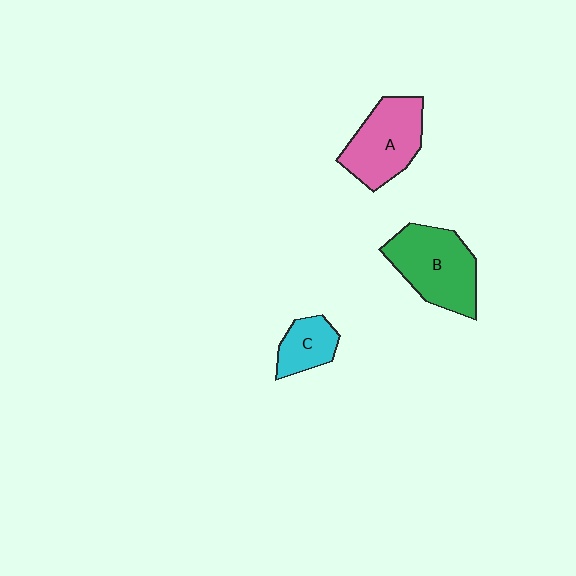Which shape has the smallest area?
Shape C (cyan).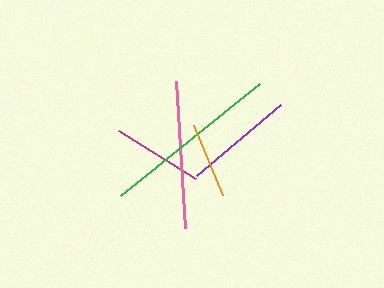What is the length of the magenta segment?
The magenta segment is approximately 90 pixels long.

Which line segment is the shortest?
The orange line is the shortest at approximately 76 pixels.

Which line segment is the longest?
The green line is the longest at approximately 179 pixels.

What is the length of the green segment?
The green segment is approximately 179 pixels long.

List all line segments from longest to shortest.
From longest to shortest: green, pink, purple, magenta, orange.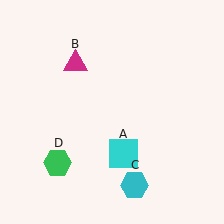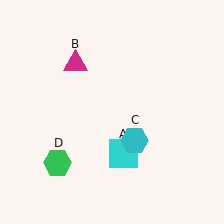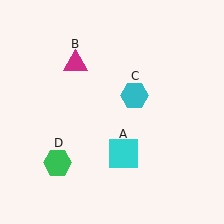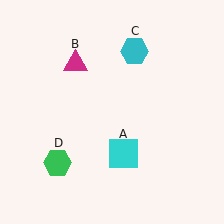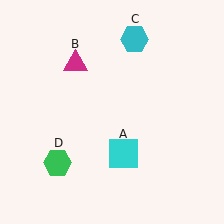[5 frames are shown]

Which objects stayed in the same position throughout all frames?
Cyan square (object A) and magenta triangle (object B) and green hexagon (object D) remained stationary.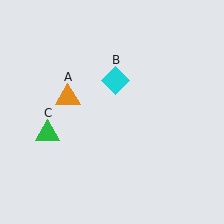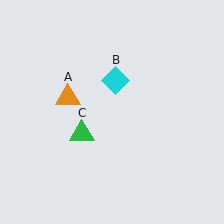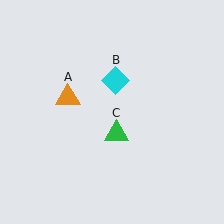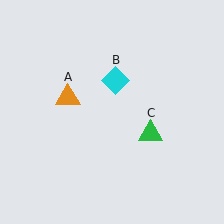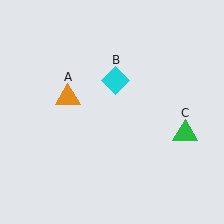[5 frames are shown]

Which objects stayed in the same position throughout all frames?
Orange triangle (object A) and cyan diamond (object B) remained stationary.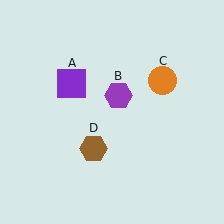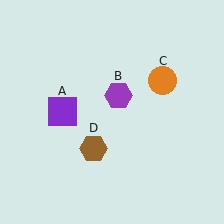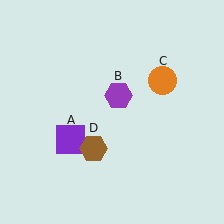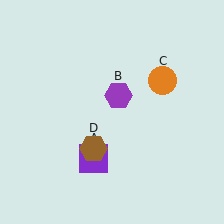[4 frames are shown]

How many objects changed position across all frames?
1 object changed position: purple square (object A).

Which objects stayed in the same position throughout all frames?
Purple hexagon (object B) and orange circle (object C) and brown hexagon (object D) remained stationary.